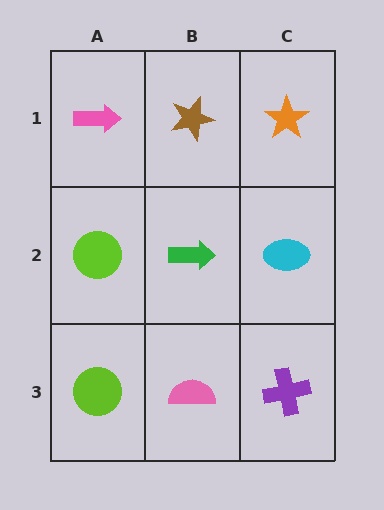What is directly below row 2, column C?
A purple cross.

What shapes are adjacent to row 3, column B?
A green arrow (row 2, column B), a lime circle (row 3, column A), a purple cross (row 3, column C).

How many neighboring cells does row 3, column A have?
2.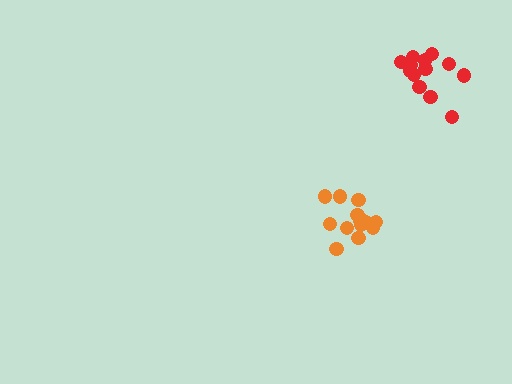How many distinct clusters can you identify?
There are 2 distinct clusters.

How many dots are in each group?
Group 1: 15 dots, Group 2: 13 dots (28 total).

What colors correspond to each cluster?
The clusters are colored: orange, red.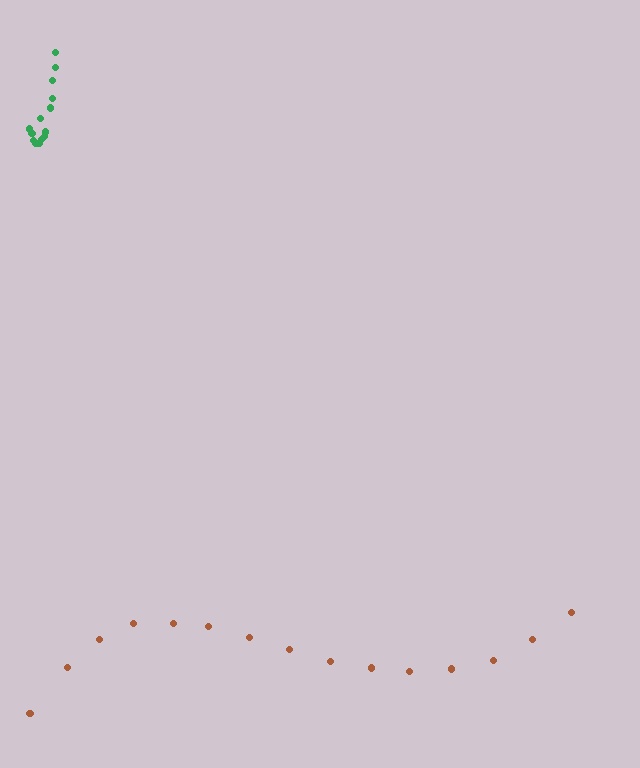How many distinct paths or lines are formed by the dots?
There are 2 distinct paths.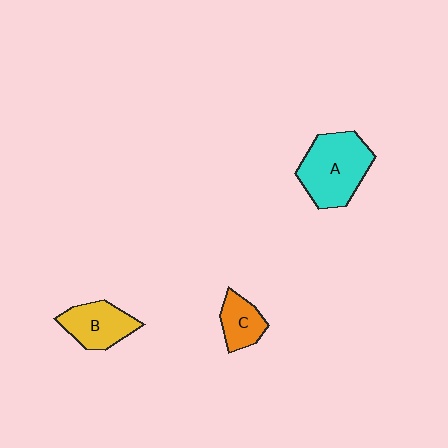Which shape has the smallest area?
Shape C (orange).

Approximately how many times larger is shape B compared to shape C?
Approximately 1.4 times.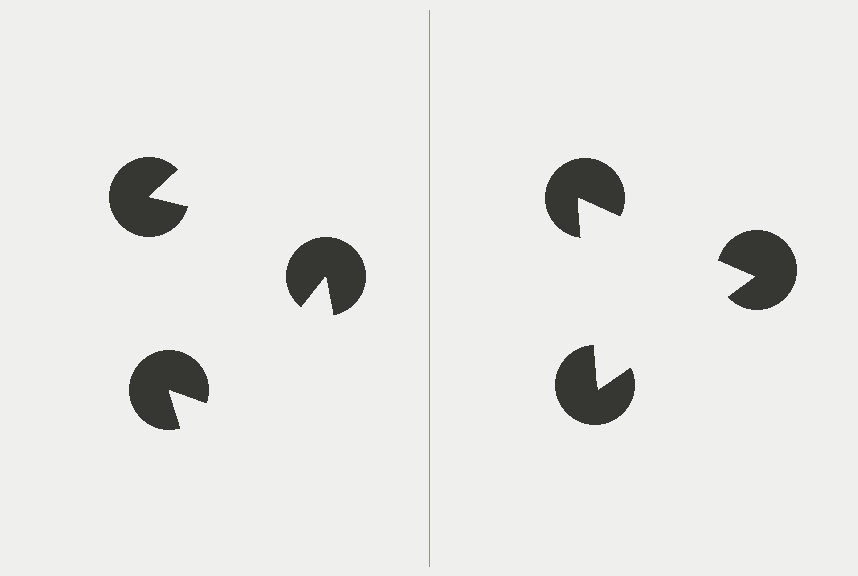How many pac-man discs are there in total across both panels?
6 — 3 on each side.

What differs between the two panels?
The pac-man discs are positioned identically on both sides; only the wedge orientations differ. On the right they align to a triangle; on the left they are misaligned.